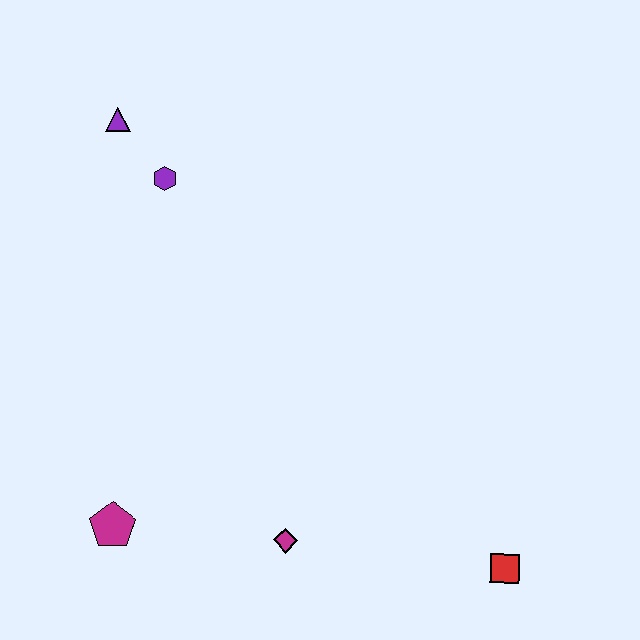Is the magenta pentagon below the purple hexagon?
Yes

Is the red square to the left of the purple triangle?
No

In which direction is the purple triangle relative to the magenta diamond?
The purple triangle is above the magenta diamond.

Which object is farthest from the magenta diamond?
The purple triangle is farthest from the magenta diamond.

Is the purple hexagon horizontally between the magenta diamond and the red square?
No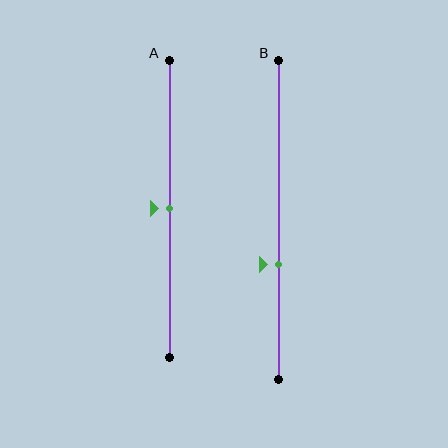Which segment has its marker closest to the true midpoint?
Segment A has its marker closest to the true midpoint.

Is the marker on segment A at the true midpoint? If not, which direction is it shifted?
Yes, the marker on segment A is at the true midpoint.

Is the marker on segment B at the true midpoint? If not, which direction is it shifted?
No, the marker on segment B is shifted downward by about 14% of the segment length.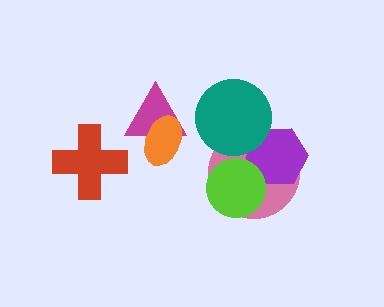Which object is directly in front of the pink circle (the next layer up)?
The purple hexagon is directly in front of the pink circle.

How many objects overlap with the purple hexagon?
3 objects overlap with the purple hexagon.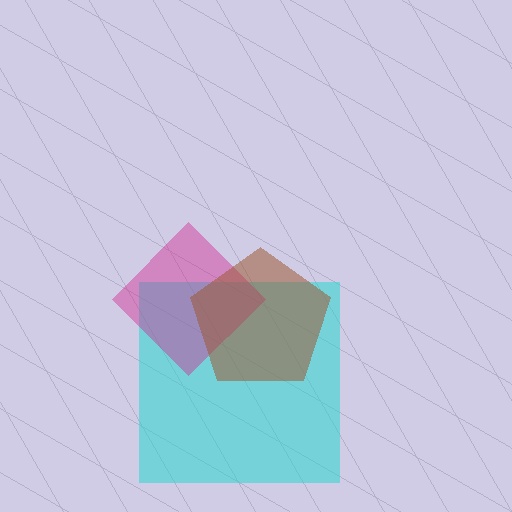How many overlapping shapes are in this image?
There are 3 overlapping shapes in the image.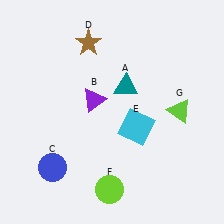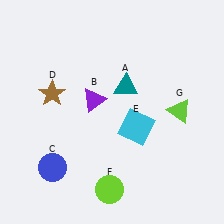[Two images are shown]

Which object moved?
The brown star (D) moved down.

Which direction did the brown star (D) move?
The brown star (D) moved down.